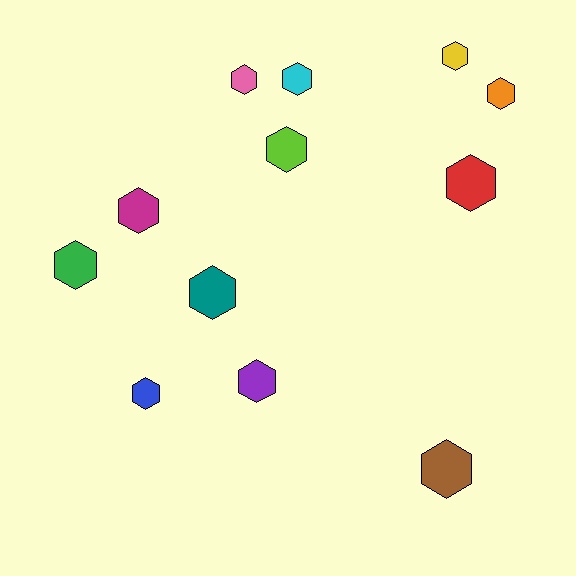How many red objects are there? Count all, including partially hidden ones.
There is 1 red object.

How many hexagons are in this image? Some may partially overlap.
There are 12 hexagons.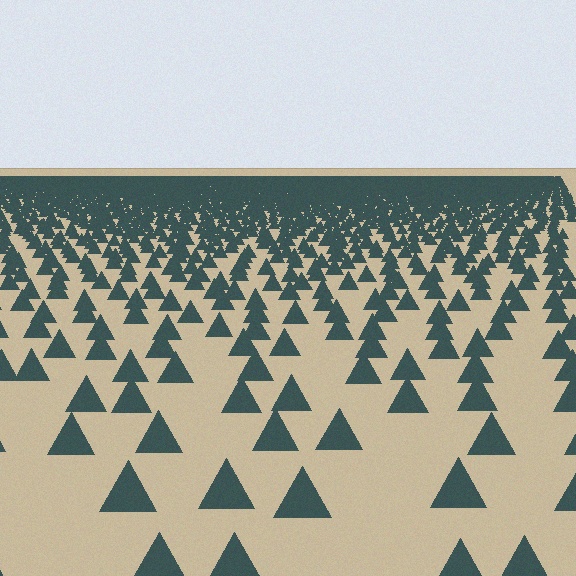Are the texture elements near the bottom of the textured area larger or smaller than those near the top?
Larger. Near the bottom, elements are closer to the viewer and appear at a bigger on-screen size.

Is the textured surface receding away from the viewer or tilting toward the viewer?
The surface is receding away from the viewer. Texture elements get smaller and denser toward the top.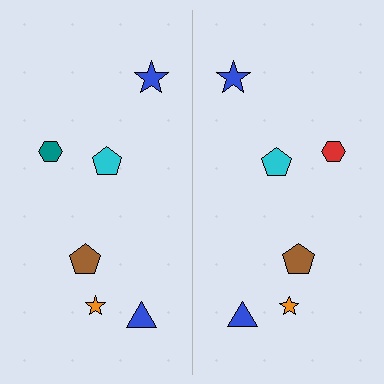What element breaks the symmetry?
The red hexagon on the right side breaks the symmetry — its mirror counterpart is teal.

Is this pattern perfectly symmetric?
No, the pattern is not perfectly symmetric. The red hexagon on the right side breaks the symmetry — its mirror counterpart is teal.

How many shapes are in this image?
There are 12 shapes in this image.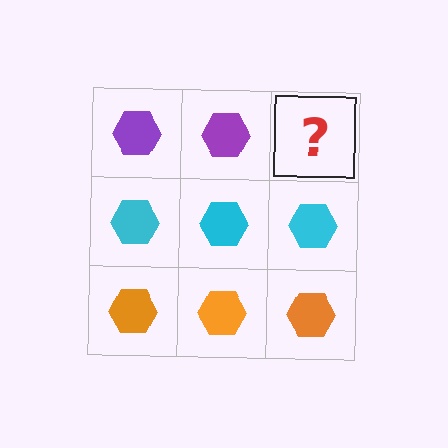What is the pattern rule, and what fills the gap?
The rule is that each row has a consistent color. The gap should be filled with a purple hexagon.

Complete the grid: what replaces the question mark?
The question mark should be replaced with a purple hexagon.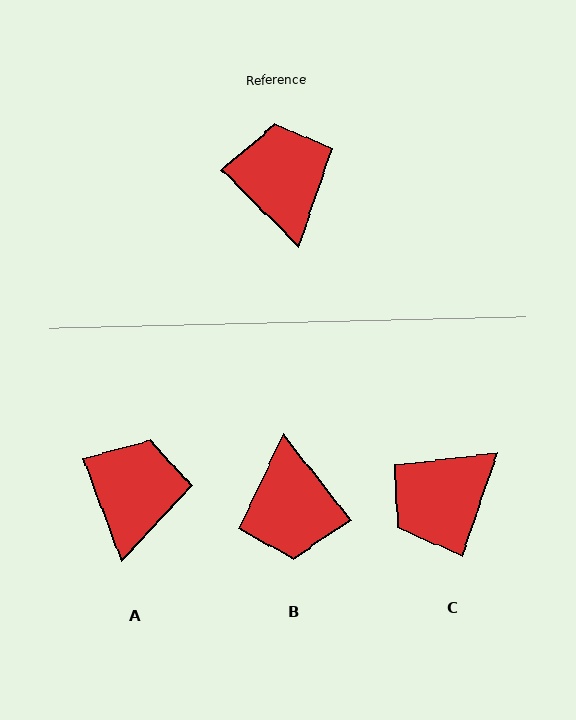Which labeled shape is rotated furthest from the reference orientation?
B, about 173 degrees away.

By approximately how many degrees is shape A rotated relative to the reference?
Approximately 25 degrees clockwise.